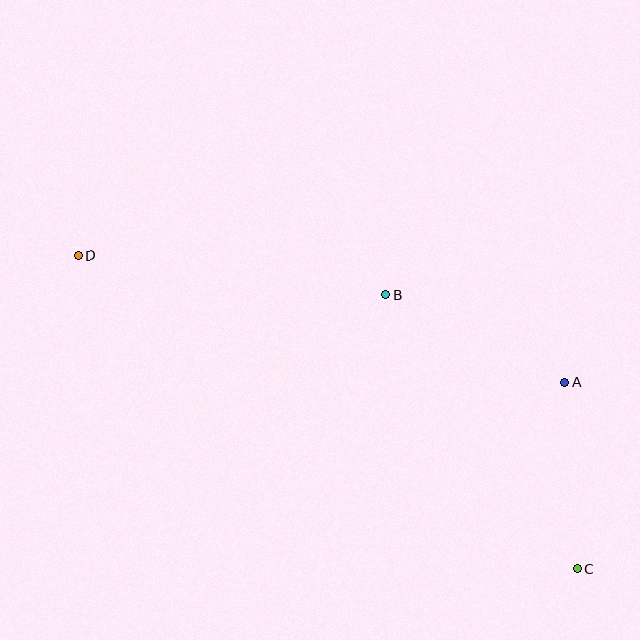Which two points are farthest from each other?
Points C and D are farthest from each other.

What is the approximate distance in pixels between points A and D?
The distance between A and D is approximately 503 pixels.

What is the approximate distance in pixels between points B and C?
The distance between B and C is approximately 334 pixels.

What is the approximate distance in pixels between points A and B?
The distance between A and B is approximately 199 pixels.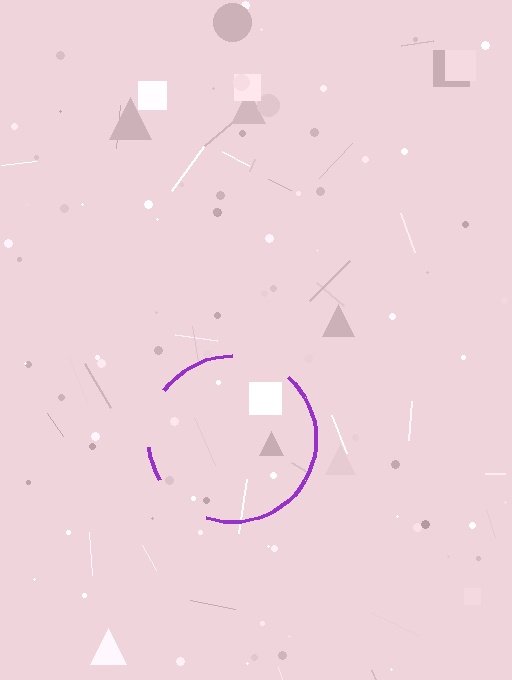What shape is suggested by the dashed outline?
The dashed outline suggests a circle.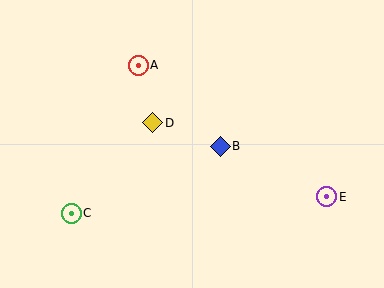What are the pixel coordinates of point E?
Point E is at (327, 197).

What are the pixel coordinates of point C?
Point C is at (71, 213).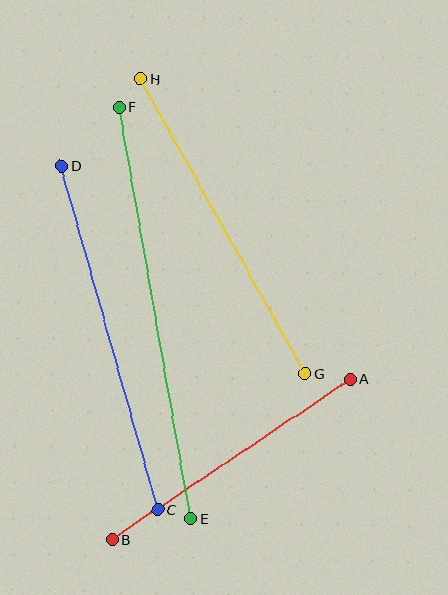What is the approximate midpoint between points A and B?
The midpoint is at approximately (231, 459) pixels.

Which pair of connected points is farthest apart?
Points E and F are farthest apart.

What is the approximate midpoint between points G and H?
The midpoint is at approximately (223, 226) pixels.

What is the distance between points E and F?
The distance is approximately 418 pixels.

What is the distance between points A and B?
The distance is approximately 287 pixels.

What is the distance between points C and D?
The distance is approximately 357 pixels.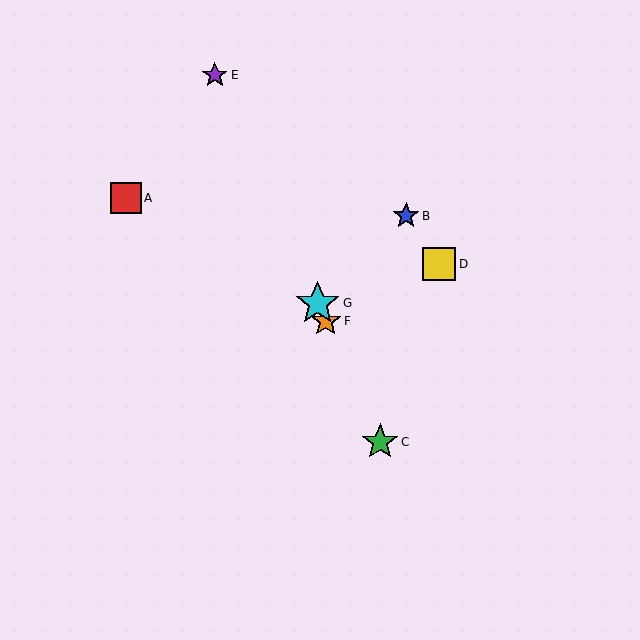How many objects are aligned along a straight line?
4 objects (C, E, F, G) are aligned along a straight line.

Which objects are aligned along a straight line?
Objects C, E, F, G are aligned along a straight line.